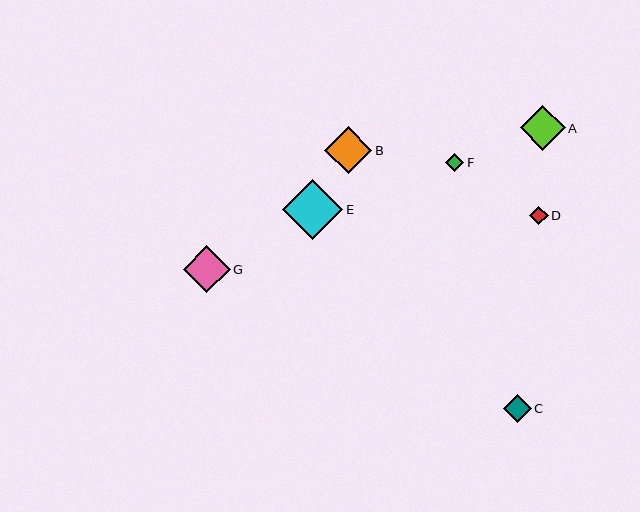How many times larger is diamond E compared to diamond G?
Diamond E is approximately 1.3 times the size of diamond G.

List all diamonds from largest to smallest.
From largest to smallest: E, B, G, A, C, D, F.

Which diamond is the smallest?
Diamond F is the smallest with a size of approximately 18 pixels.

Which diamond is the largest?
Diamond E is the largest with a size of approximately 60 pixels.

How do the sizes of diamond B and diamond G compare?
Diamond B and diamond G are approximately the same size.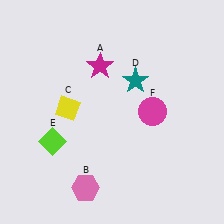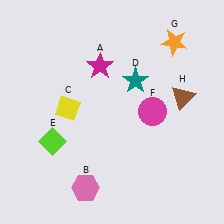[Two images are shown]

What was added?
An orange star (G), a brown triangle (H) were added in Image 2.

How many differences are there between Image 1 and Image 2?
There are 2 differences between the two images.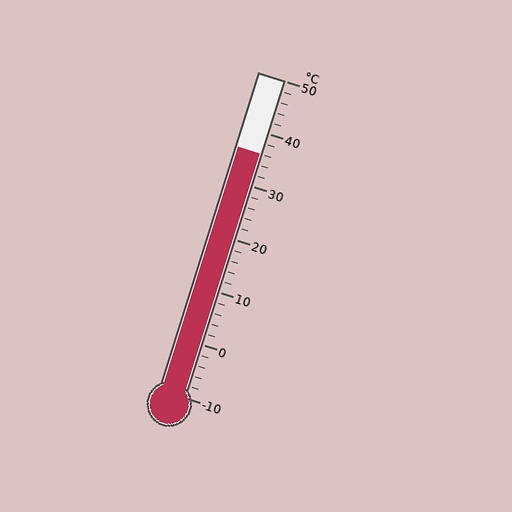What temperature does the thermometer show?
The thermometer shows approximately 36°C.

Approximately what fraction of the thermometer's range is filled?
The thermometer is filled to approximately 75% of its range.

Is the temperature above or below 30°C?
The temperature is above 30°C.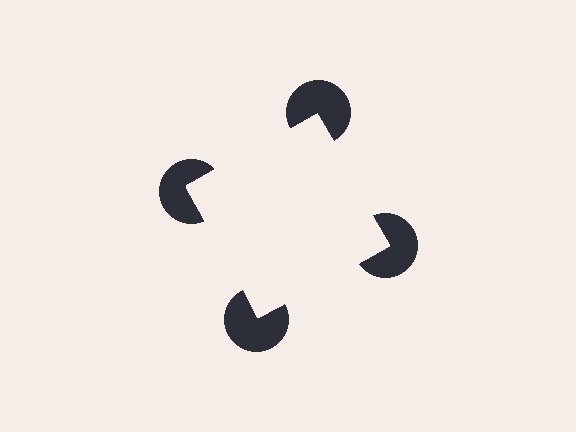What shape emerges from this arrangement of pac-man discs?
An illusory square — its edges are inferred from the aligned wedge cuts in the pac-man discs, not physically drawn.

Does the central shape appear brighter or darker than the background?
It typically appears slightly brighter than the background, even though no actual brightness change is drawn.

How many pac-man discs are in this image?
There are 4 — one at each vertex of the illusory square.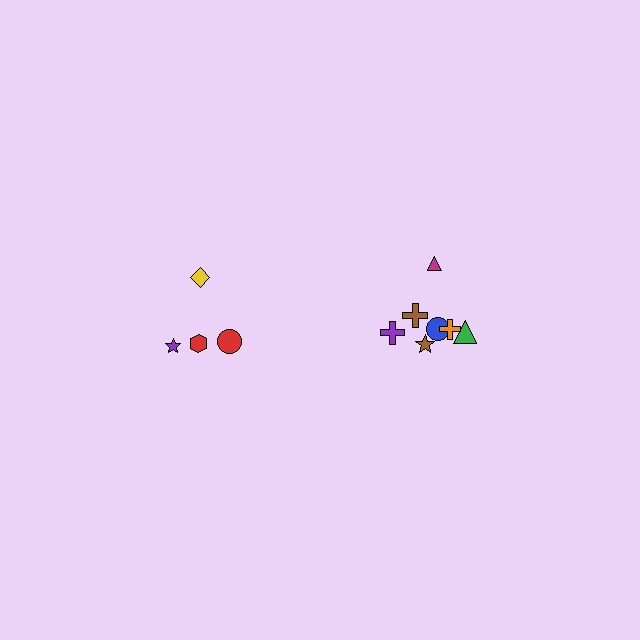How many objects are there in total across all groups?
There are 11 objects.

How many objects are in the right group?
There are 7 objects.